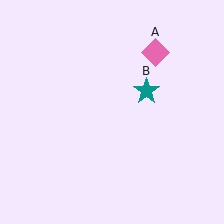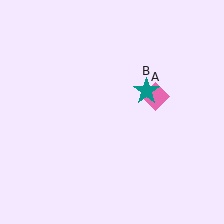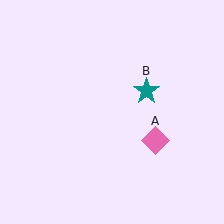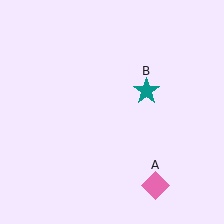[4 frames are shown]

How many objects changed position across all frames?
1 object changed position: pink diamond (object A).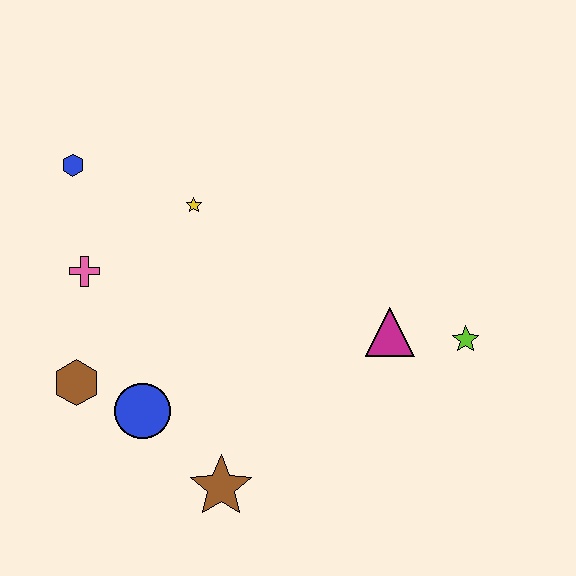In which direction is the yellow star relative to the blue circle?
The yellow star is above the blue circle.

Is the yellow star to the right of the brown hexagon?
Yes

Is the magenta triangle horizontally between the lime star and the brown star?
Yes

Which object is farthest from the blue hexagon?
The lime star is farthest from the blue hexagon.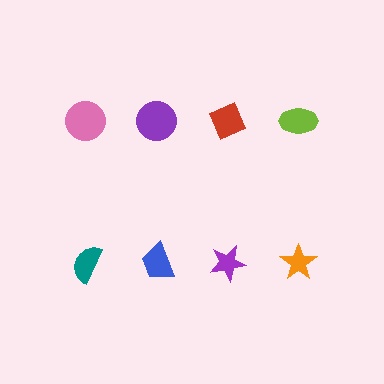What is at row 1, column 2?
A purple circle.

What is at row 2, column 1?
A teal semicircle.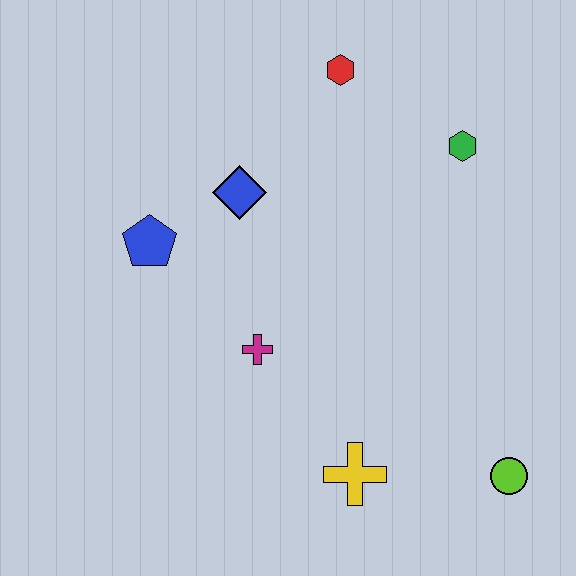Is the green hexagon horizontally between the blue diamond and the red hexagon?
No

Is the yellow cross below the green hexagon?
Yes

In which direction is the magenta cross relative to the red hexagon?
The magenta cross is below the red hexagon.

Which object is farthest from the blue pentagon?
The lime circle is farthest from the blue pentagon.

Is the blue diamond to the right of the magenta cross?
No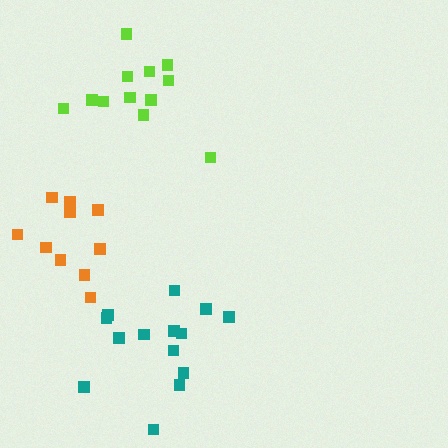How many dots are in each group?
Group 1: 10 dots, Group 2: 14 dots, Group 3: 12 dots (36 total).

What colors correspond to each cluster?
The clusters are colored: orange, teal, lime.